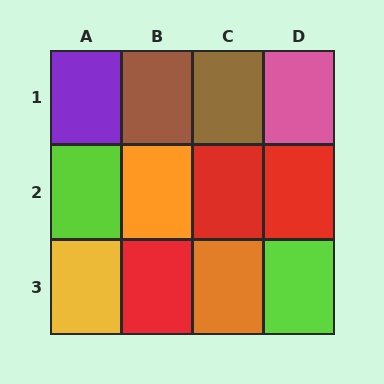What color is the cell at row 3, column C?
Orange.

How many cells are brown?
2 cells are brown.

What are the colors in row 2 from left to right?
Lime, orange, red, red.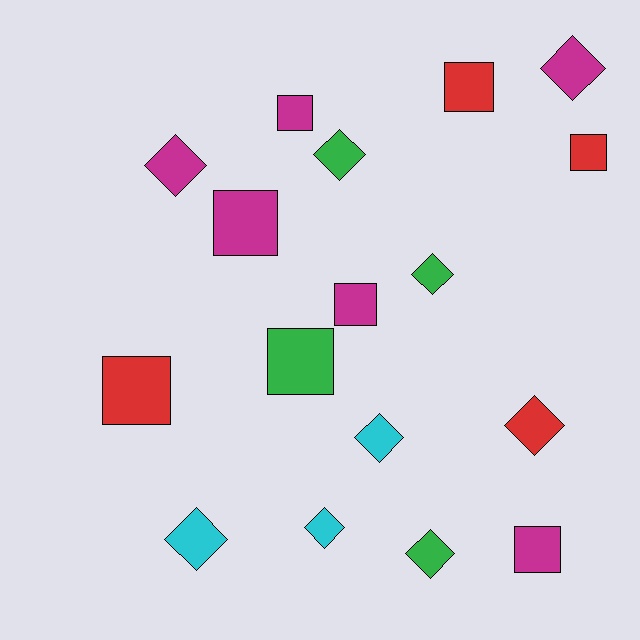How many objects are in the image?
There are 17 objects.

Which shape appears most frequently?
Diamond, with 9 objects.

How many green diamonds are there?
There are 3 green diamonds.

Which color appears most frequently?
Magenta, with 6 objects.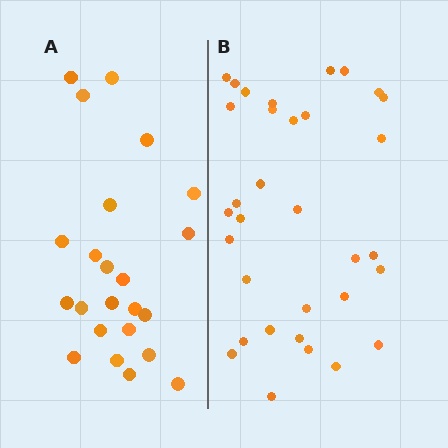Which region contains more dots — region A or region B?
Region B (the right region) has more dots.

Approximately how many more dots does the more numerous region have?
Region B has roughly 10 or so more dots than region A.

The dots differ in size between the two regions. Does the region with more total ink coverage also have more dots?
No. Region A has more total ink coverage because its dots are larger, but region B actually contains more individual dots. Total area can be misleading — the number of items is what matters here.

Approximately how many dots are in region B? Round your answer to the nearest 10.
About 30 dots. (The exact count is 33, which rounds to 30.)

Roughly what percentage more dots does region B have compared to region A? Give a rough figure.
About 45% more.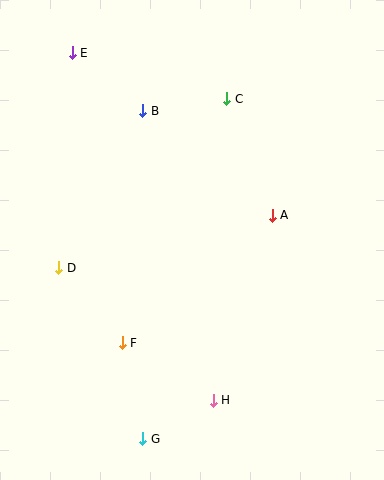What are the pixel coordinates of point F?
Point F is at (122, 343).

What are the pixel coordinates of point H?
Point H is at (213, 400).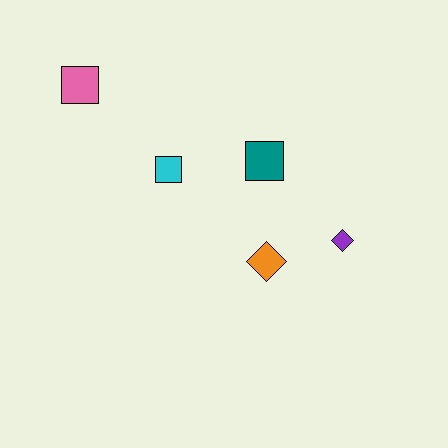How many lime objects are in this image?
There are no lime objects.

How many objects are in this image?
There are 5 objects.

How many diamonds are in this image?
There are 2 diamonds.